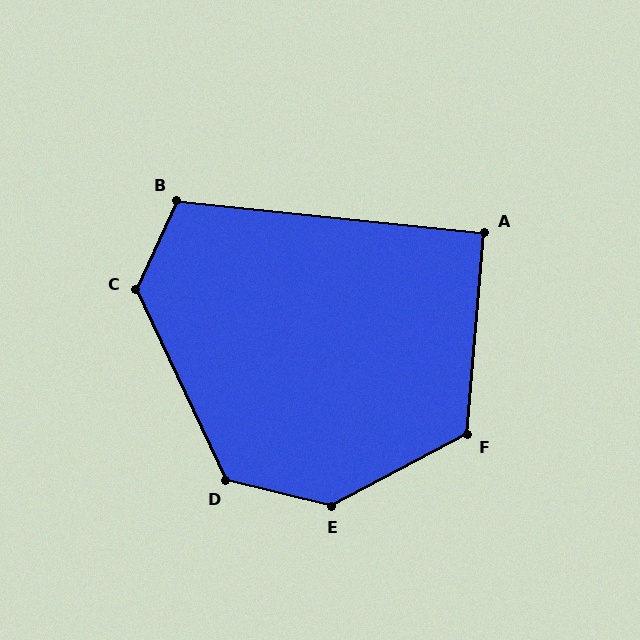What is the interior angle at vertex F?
Approximately 123 degrees (obtuse).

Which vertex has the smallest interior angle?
A, at approximately 91 degrees.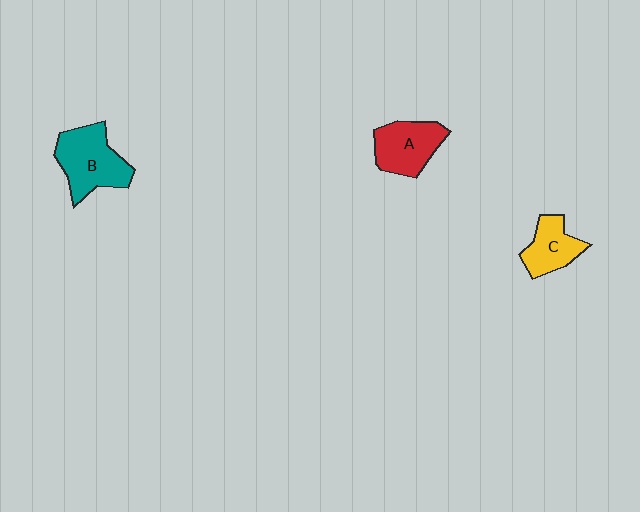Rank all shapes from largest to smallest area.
From largest to smallest: B (teal), A (red), C (yellow).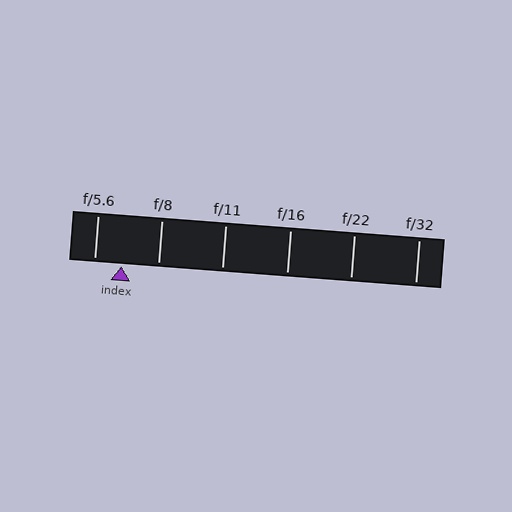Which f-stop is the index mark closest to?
The index mark is closest to f/5.6.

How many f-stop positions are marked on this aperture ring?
There are 6 f-stop positions marked.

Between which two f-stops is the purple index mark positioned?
The index mark is between f/5.6 and f/8.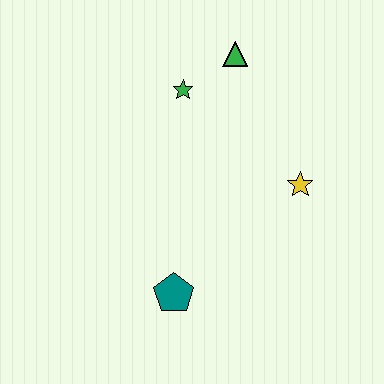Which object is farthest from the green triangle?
The teal pentagon is farthest from the green triangle.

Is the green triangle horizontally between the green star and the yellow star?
Yes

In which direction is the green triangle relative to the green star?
The green triangle is to the right of the green star.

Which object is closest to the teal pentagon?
The yellow star is closest to the teal pentagon.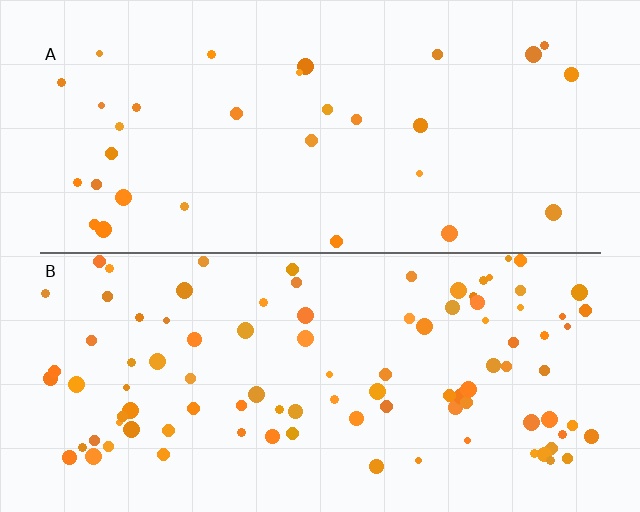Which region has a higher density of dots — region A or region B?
B (the bottom).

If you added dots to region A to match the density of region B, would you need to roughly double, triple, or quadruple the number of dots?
Approximately triple.